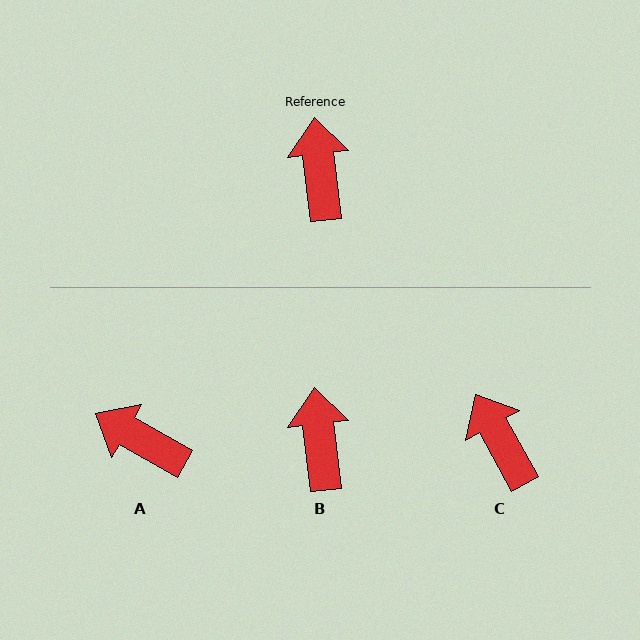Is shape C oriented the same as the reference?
No, it is off by about 23 degrees.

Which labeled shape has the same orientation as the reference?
B.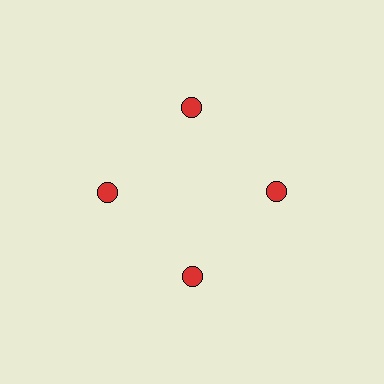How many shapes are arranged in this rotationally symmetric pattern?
There are 4 shapes, arranged in 4 groups of 1.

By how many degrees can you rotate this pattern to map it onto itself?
The pattern maps onto itself every 90 degrees of rotation.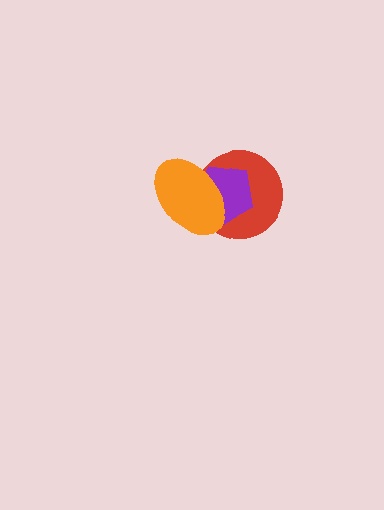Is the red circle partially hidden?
Yes, it is partially covered by another shape.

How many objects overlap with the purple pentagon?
2 objects overlap with the purple pentagon.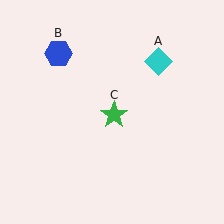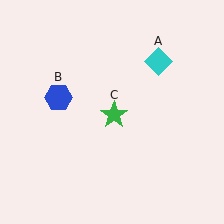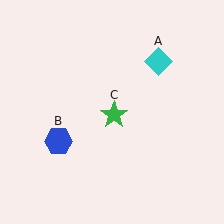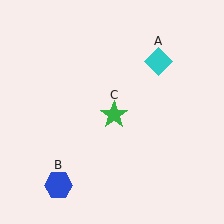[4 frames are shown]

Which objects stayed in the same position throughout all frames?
Cyan diamond (object A) and green star (object C) remained stationary.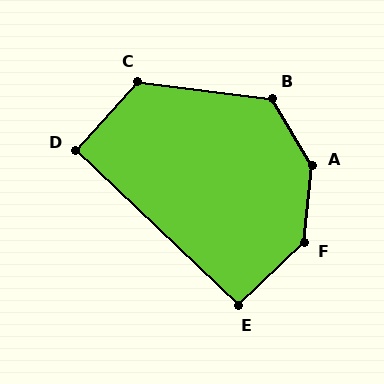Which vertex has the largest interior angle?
A, at approximately 143 degrees.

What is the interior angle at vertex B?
Approximately 128 degrees (obtuse).